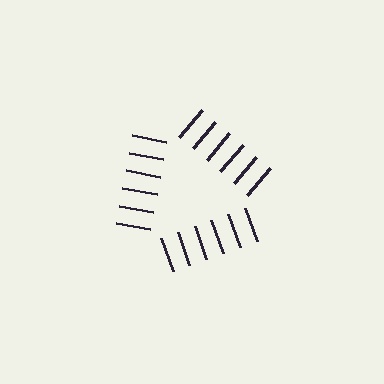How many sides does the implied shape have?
3 sides — the line-ends trace a triangle.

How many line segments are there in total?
18 — 6 along each of the 3 edges.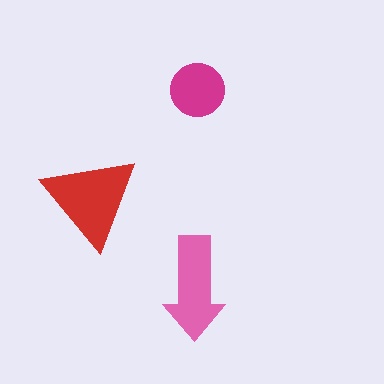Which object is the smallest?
The magenta circle.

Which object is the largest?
The red triangle.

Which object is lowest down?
The pink arrow is bottommost.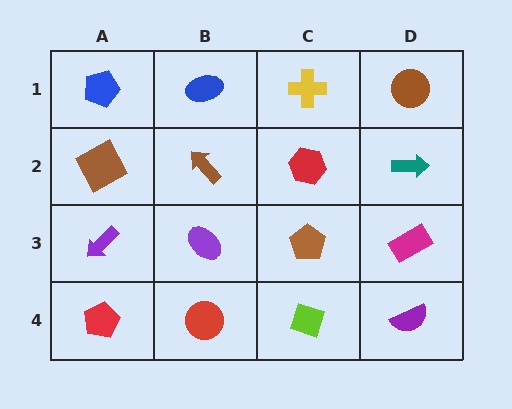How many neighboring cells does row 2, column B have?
4.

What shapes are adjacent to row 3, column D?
A teal arrow (row 2, column D), a purple semicircle (row 4, column D), a brown pentagon (row 3, column C).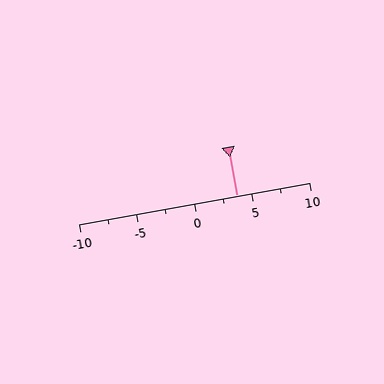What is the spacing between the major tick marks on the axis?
The major ticks are spaced 5 apart.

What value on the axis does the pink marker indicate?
The marker indicates approximately 3.8.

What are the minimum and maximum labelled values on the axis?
The axis runs from -10 to 10.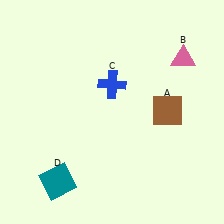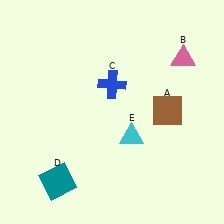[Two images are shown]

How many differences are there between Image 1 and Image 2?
There is 1 difference between the two images.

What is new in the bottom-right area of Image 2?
A cyan triangle (E) was added in the bottom-right area of Image 2.